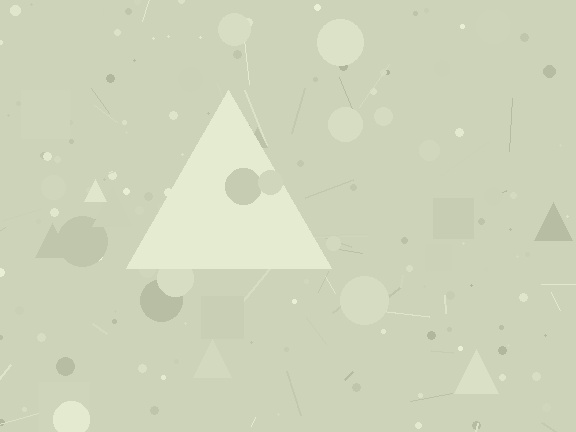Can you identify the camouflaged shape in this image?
The camouflaged shape is a triangle.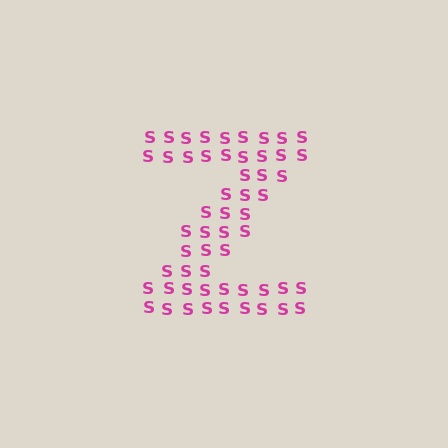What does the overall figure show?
The overall figure shows the letter Z.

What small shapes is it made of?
It is made of small letter S's.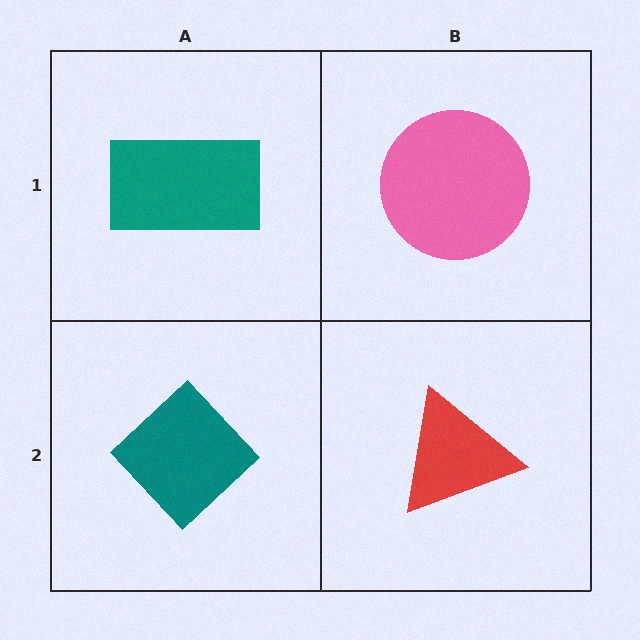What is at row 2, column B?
A red triangle.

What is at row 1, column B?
A pink circle.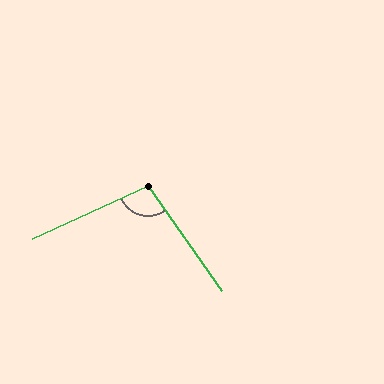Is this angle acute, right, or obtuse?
It is obtuse.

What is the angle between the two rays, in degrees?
Approximately 101 degrees.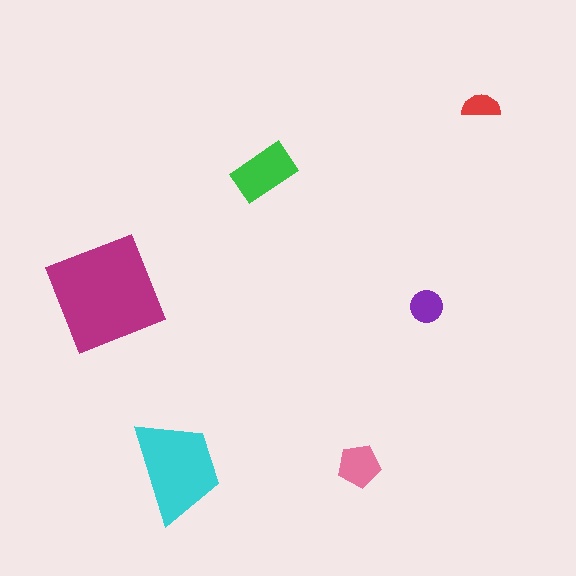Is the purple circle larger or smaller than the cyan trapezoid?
Smaller.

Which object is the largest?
The magenta square.